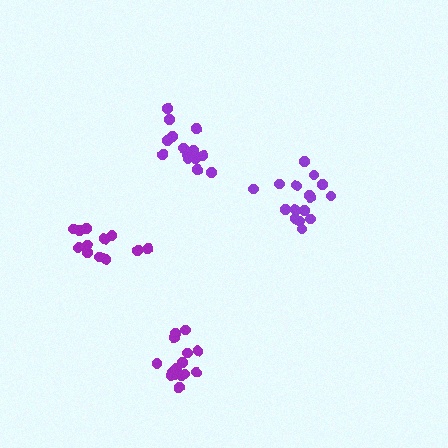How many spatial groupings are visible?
There are 4 spatial groupings.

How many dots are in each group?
Group 1: 12 dots, Group 2: 16 dots, Group 3: 16 dots, Group 4: 14 dots (58 total).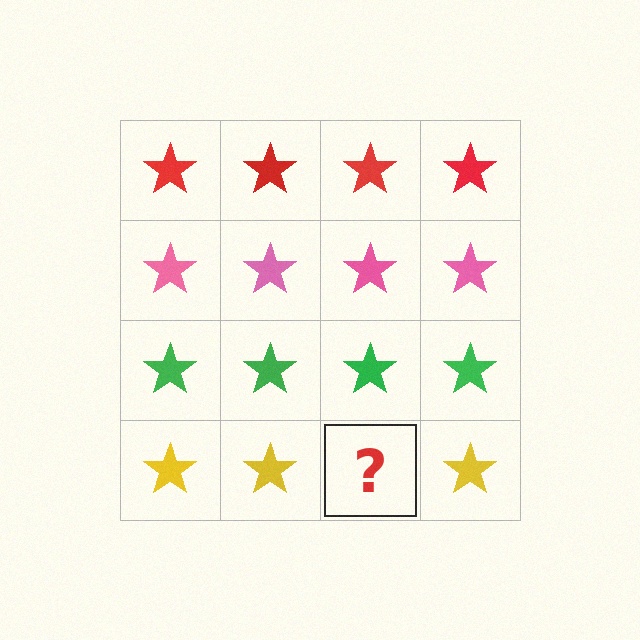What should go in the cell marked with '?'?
The missing cell should contain a yellow star.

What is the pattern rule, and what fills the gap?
The rule is that each row has a consistent color. The gap should be filled with a yellow star.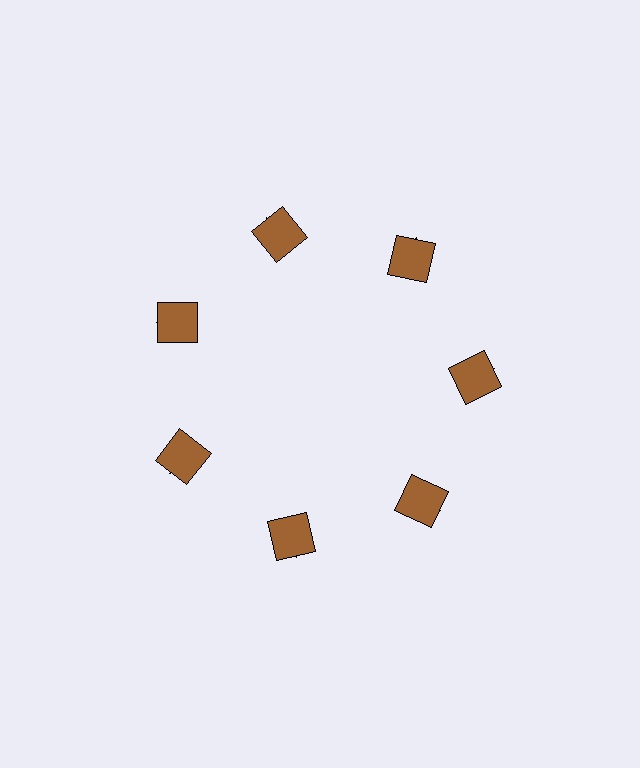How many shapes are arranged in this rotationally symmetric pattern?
There are 14 shapes, arranged in 7 groups of 2.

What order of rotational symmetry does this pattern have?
This pattern has 7-fold rotational symmetry.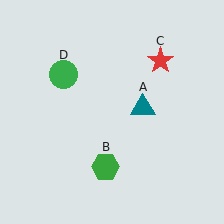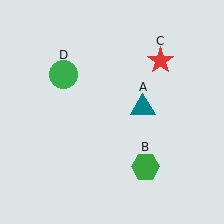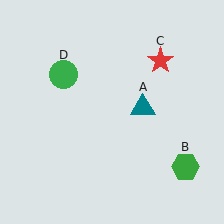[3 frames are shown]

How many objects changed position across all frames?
1 object changed position: green hexagon (object B).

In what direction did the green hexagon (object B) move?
The green hexagon (object B) moved right.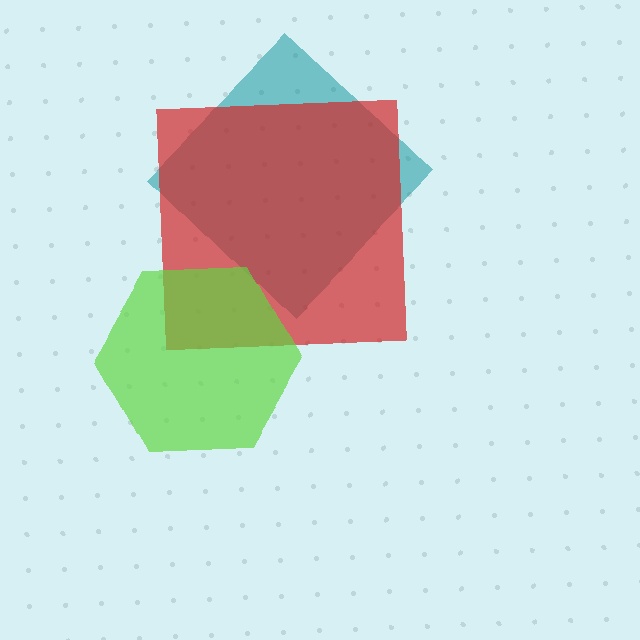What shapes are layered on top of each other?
The layered shapes are: a teal diamond, a red square, a lime hexagon.